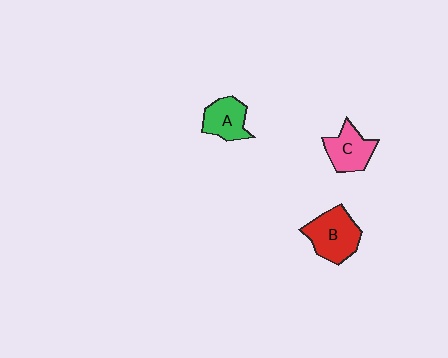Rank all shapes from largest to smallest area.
From largest to smallest: B (red), C (pink), A (green).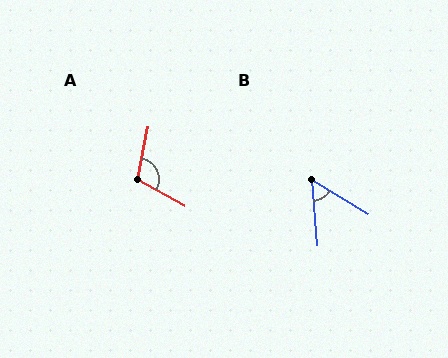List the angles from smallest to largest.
B (54°), A (107°).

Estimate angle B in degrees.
Approximately 54 degrees.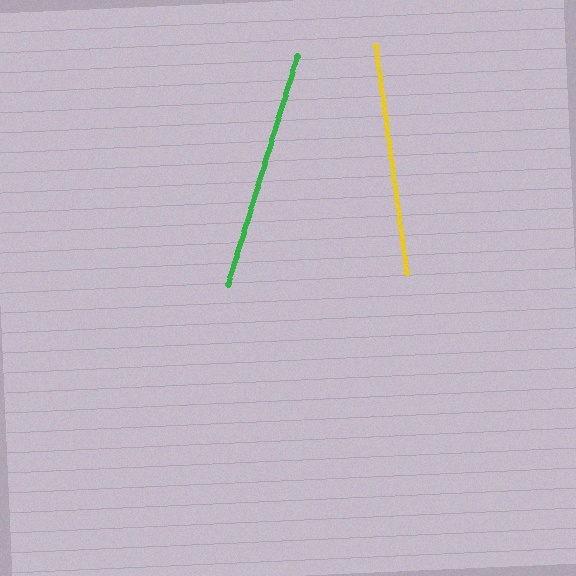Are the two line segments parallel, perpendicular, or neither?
Neither parallel nor perpendicular — they differ by about 25°.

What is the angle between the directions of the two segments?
Approximately 25 degrees.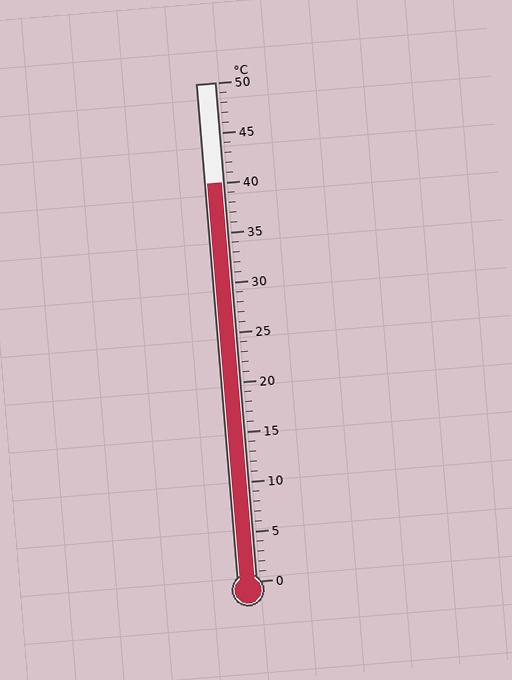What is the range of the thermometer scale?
The thermometer scale ranges from 0°C to 50°C.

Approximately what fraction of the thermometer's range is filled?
The thermometer is filled to approximately 80% of its range.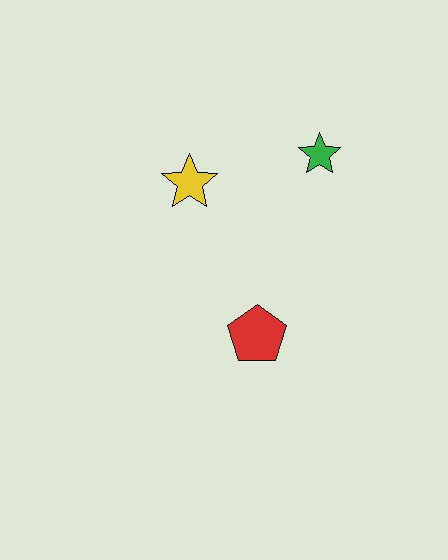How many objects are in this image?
There are 3 objects.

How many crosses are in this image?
There are no crosses.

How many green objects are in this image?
There is 1 green object.